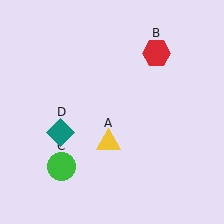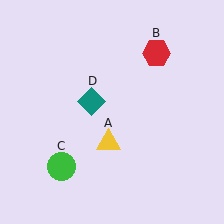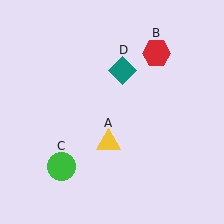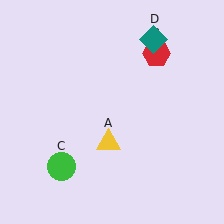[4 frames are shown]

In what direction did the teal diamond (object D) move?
The teal diamond (object D) moved up and to the right.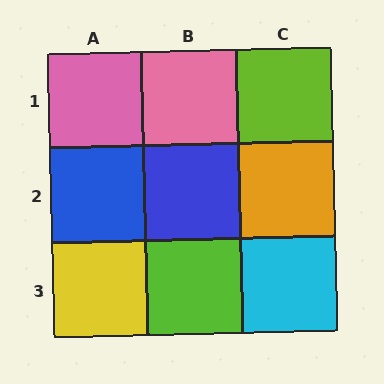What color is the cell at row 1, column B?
Pink.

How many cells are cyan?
1 cell is cyan.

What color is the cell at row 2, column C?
Orange.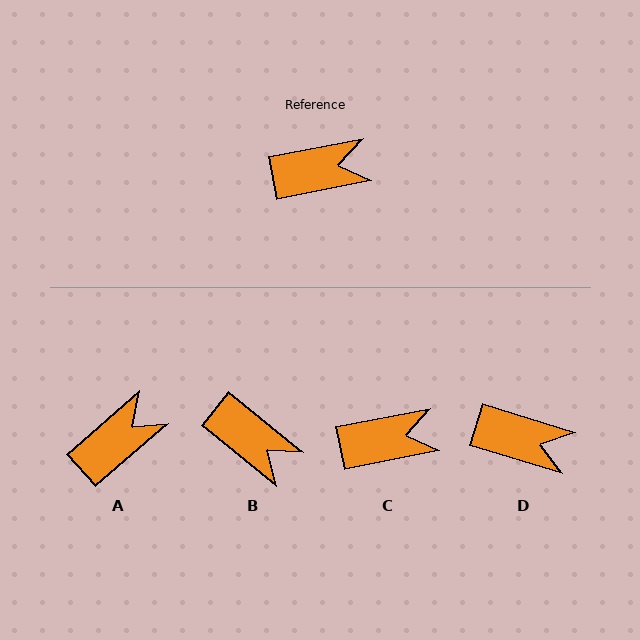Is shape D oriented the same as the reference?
No, it is off by about 28 degrees.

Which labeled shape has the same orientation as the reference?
C.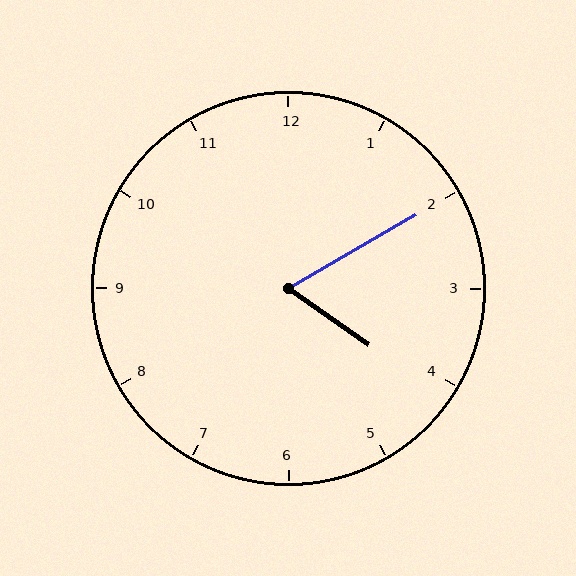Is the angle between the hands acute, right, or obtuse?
It is acute.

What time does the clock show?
4:10.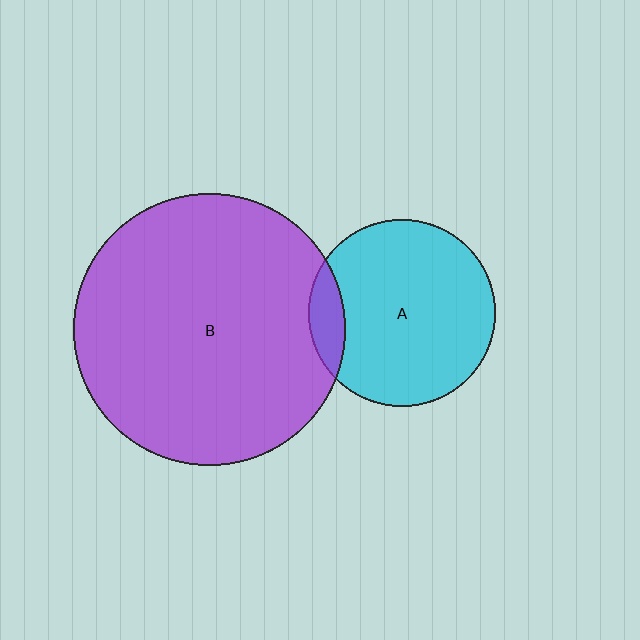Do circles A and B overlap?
Yes.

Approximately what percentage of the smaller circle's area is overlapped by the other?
Approximately 10%.